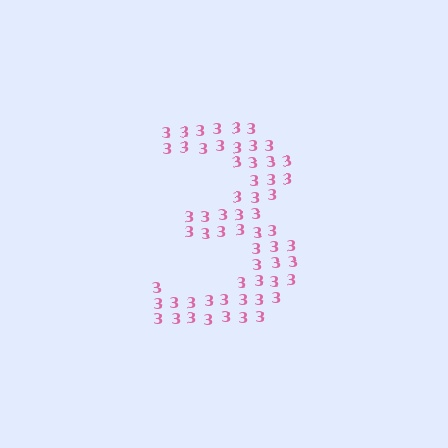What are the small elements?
The small elements are digit 3's.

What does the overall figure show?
The overall figure shows the digit 3.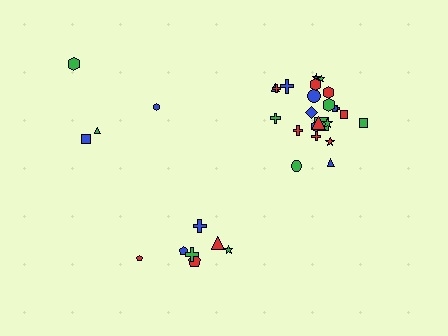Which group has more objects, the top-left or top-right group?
The top-right group.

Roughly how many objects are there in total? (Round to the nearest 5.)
Roughly 35 objects in total.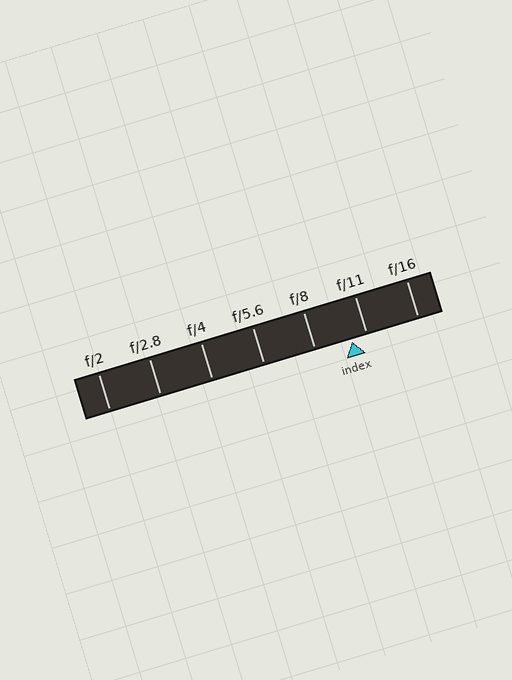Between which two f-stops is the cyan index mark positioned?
The index mark is between f/8 and f/11.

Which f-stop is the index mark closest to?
The index mark is closest to f/11.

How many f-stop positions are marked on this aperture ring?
There are 7 f-stop positions marked.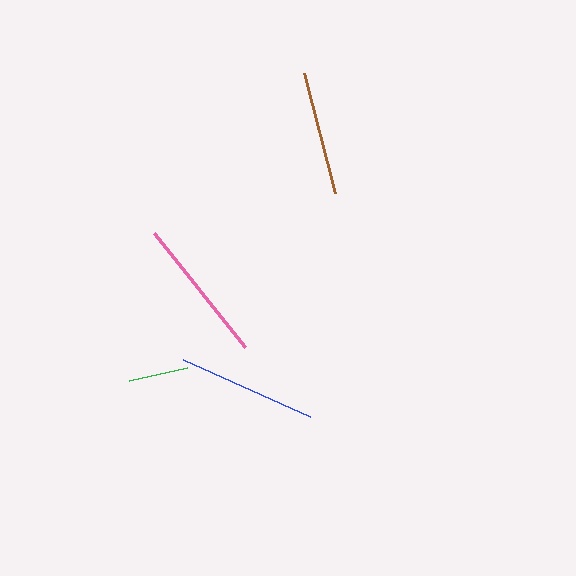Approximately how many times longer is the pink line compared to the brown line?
The pink line is approximately 1.2 times the length of the brown line.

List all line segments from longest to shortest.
From longest to shortest: pink, blue, brown, green.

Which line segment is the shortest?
The green line is the shortest at approximately 60 pixels.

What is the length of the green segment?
The green segment is approximately 60 pixels long.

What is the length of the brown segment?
The brown segment is approximately 124 pixels long.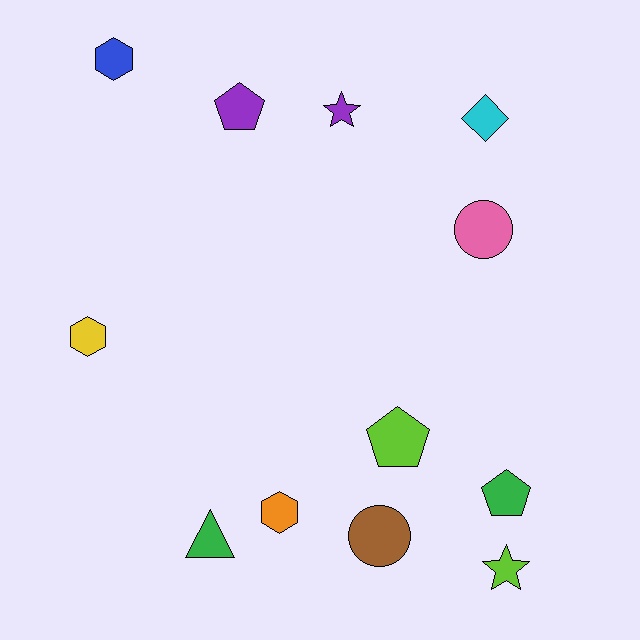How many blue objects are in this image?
There is 1 blue object.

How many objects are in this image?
There are 12 objects.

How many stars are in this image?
There are 2 stars.